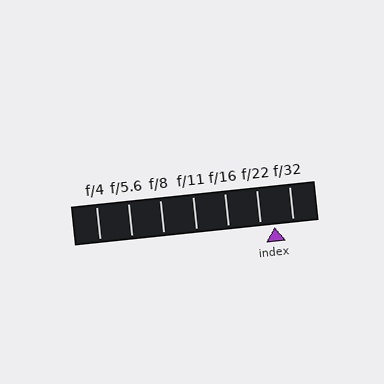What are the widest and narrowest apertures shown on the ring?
The widest aperture shown is f/4 and the narrowest is f/32.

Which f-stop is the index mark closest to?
The index mark is closest to f/22.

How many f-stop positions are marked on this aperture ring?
There are 7 f-stop positions marked.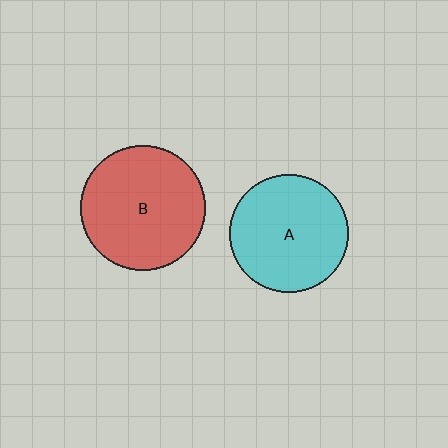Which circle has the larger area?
Circle B (red).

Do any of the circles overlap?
No, none of the circles overlap.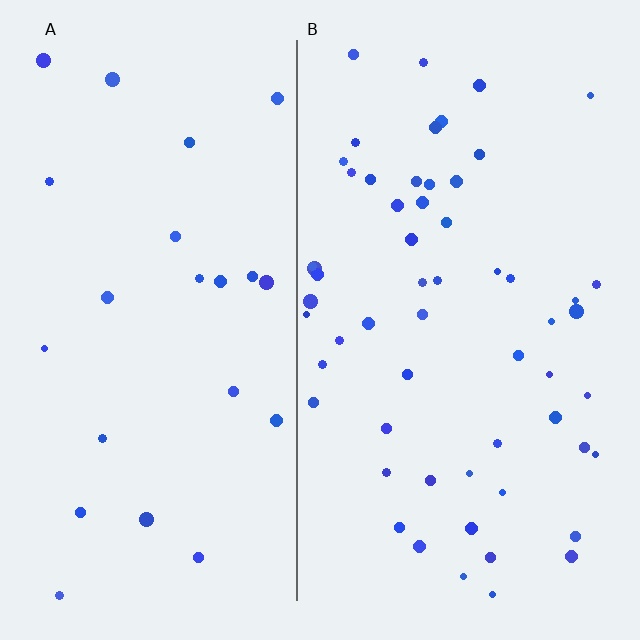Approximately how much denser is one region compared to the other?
Approximately 2.5× — region B over region A.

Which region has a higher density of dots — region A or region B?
B (the right).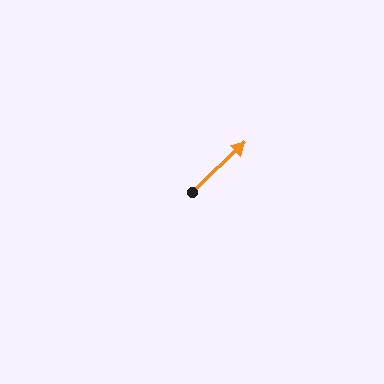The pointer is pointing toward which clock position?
Roughly 2 o'clock.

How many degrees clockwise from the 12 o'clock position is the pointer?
Approximately 46 degrees.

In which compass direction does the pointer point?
Northeast.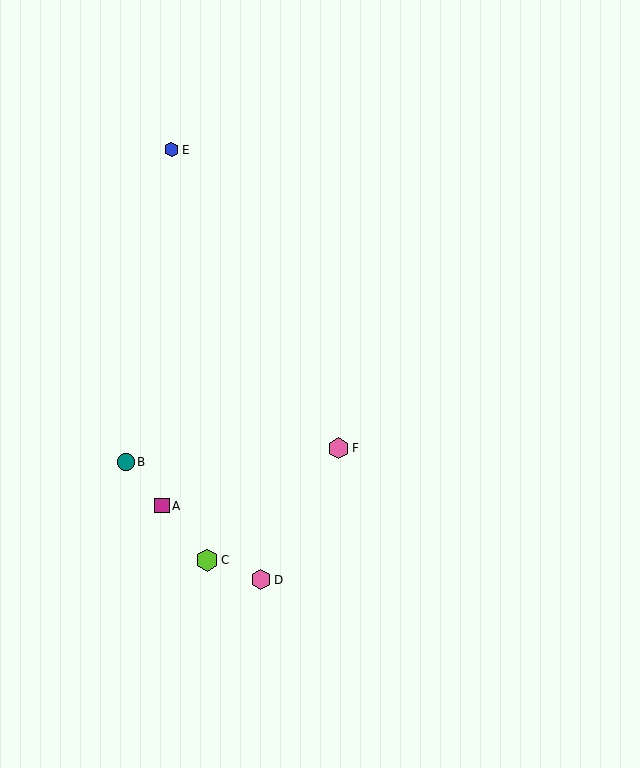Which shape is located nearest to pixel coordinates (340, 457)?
The pink hexagon (labeled F) at (339, 448) is nearest to that location.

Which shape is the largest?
The lime hexagon (labeled C) is the largest.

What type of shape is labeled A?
Shape A is a magenta square.